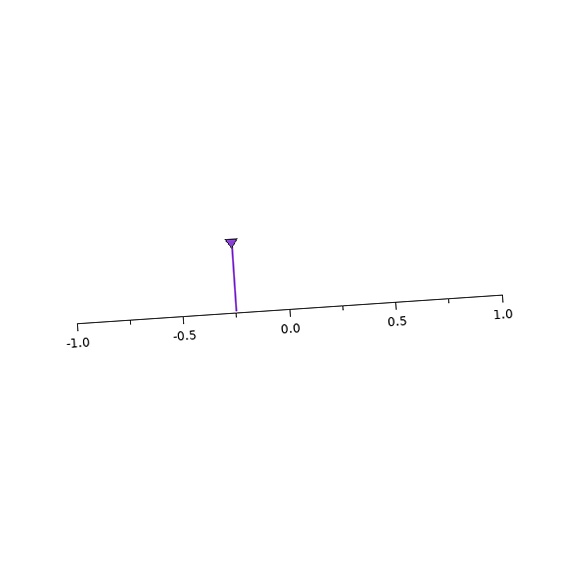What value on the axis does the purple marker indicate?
The marker indicates approximately -0.25.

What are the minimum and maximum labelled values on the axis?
The axis runs from -1.0 to 1.0.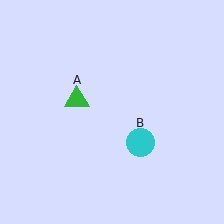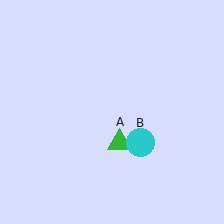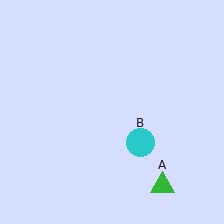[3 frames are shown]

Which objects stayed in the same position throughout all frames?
Cyan circle (object B) remained stationary.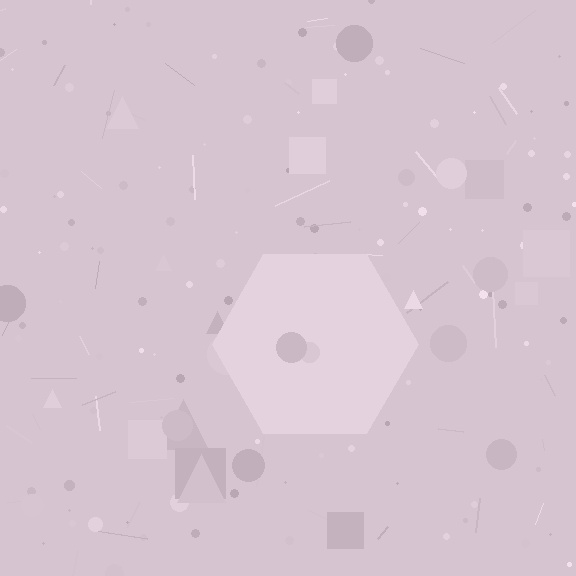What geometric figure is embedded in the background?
A hexagon is embedded in the background.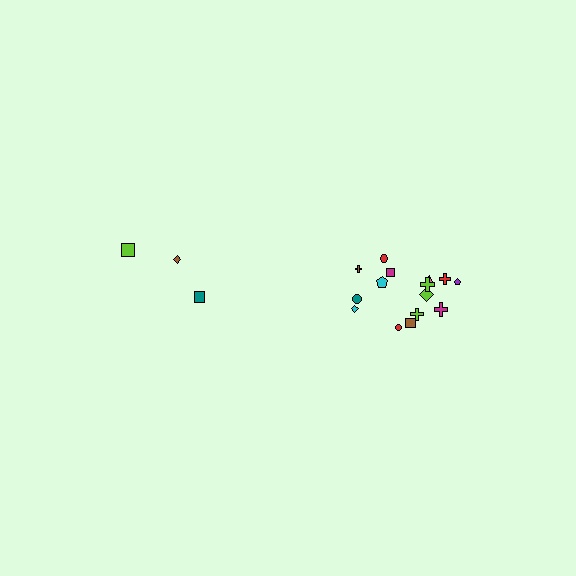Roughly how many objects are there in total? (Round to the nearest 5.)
Roughly 20 objects in total.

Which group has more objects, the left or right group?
The right group.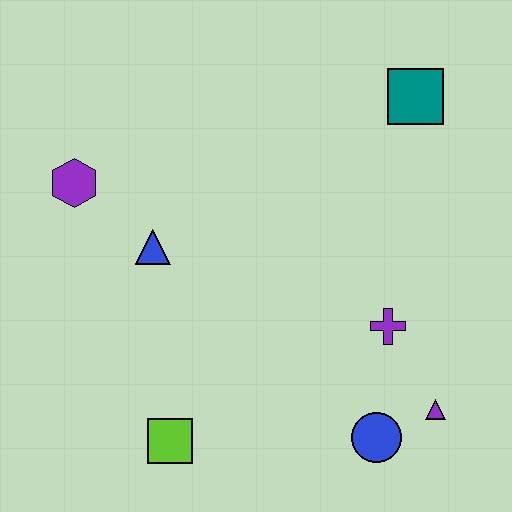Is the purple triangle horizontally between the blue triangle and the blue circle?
No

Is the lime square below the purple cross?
Yes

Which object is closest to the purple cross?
The purple triangle is closest to the purple cross.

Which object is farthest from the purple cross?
The purple hexagon is farthest from the purple cross.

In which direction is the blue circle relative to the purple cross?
The blue circle is below the purple cross.